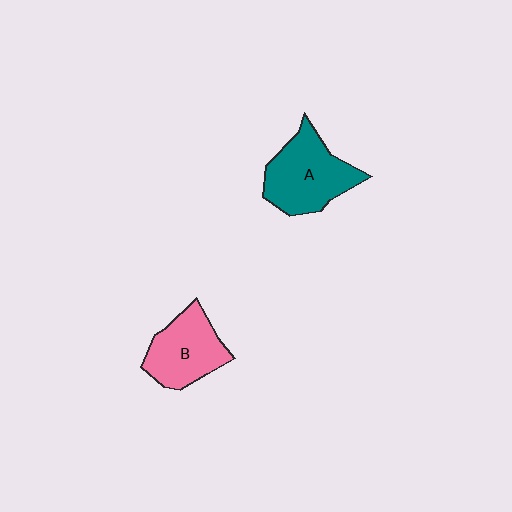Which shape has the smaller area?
Shape B (pink).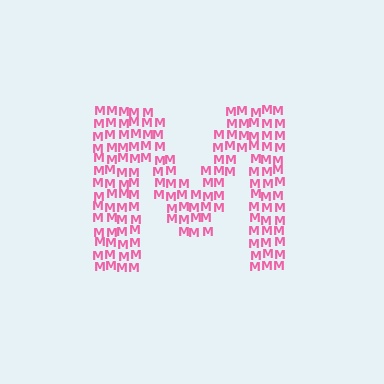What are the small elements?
The small elements are letter M's.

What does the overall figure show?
The overall figure shows the letter M.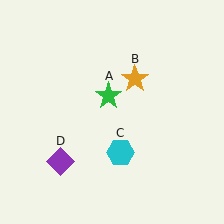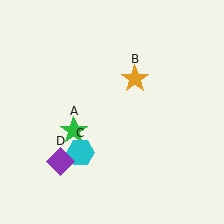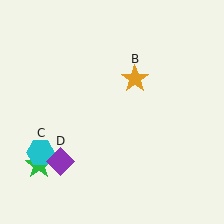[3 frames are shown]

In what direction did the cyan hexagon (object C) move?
The cyan hexagon (object C) moved left.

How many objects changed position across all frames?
2 objects changed position: green star (object A), cyan hexagon (object C).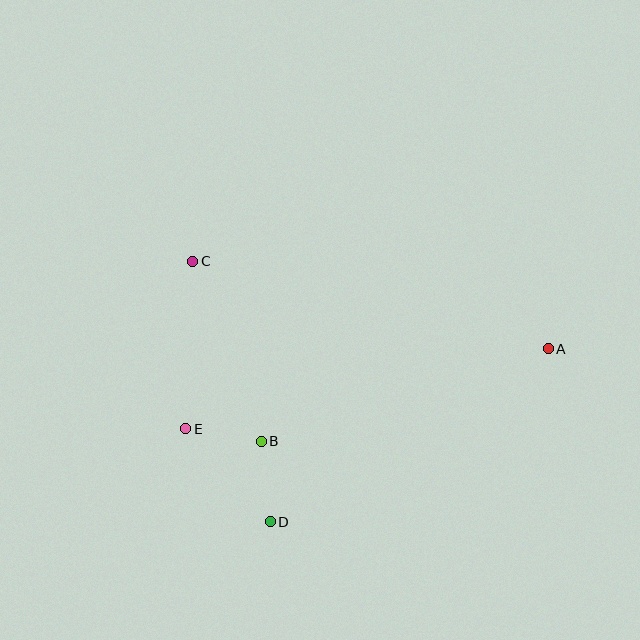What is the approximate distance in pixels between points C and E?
The distance between C and E is approximately 168 pixels.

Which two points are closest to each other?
Points B and E are closest to each other.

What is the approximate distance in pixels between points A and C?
The distance between A and C is approximately 366 pixels.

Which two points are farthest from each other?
Points A and E are farthest from each other.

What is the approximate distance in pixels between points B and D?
The distance between B and D is approximately 81 pixels.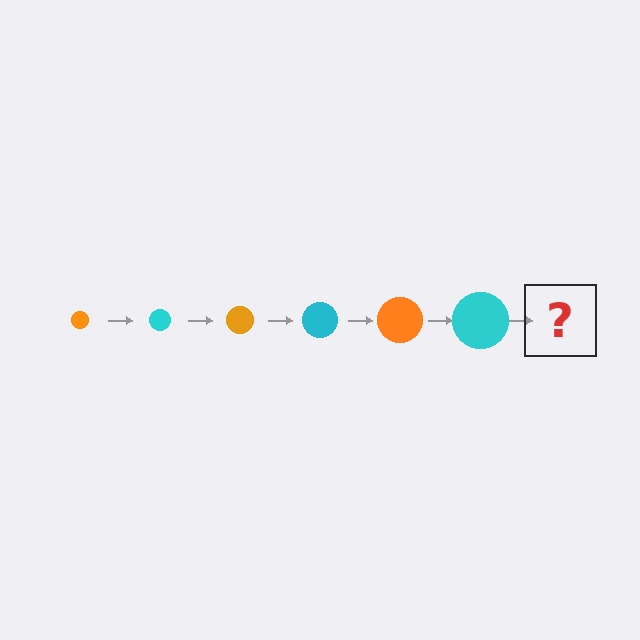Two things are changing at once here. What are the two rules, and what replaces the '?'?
The two rules are that the circle grows larger each step and the color cycles through orange and cyan. The '?' should be an orange circle, larger than the previous one.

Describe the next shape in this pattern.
It should be an orange circle, larger than the previous one.